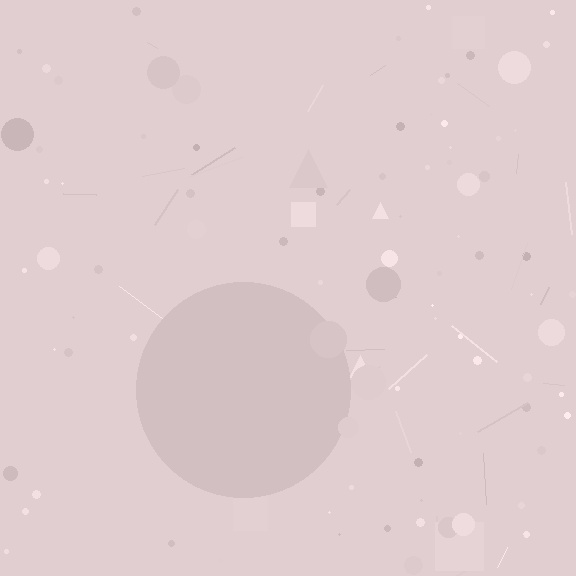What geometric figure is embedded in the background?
A circle is embedded in the background.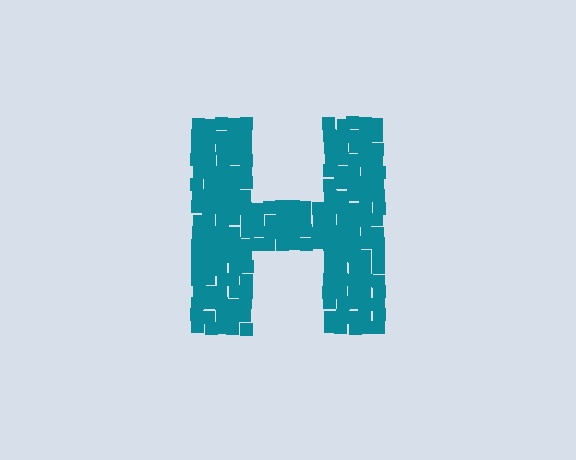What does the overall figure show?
The overall figure shows the letter H.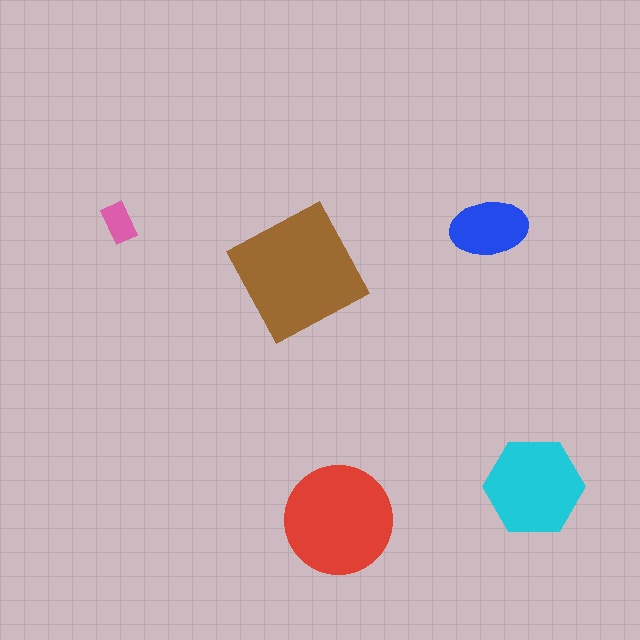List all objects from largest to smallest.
The brown square, the red circle, the cyan hexagon, the blue ellipse, the pink rectangle.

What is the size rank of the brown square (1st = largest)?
1st.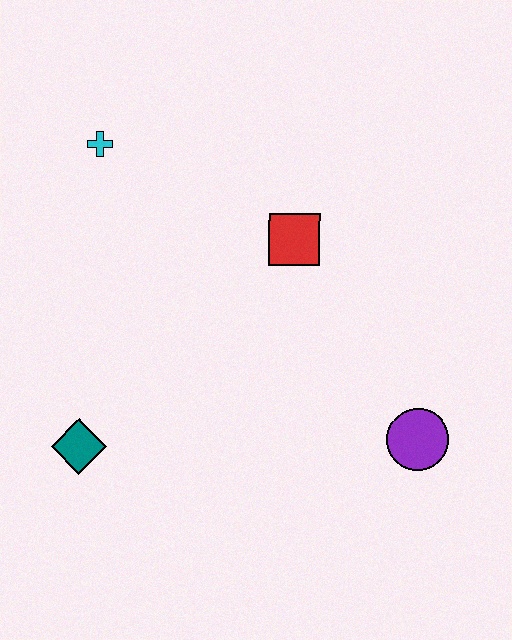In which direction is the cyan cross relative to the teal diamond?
The cyan cross is above the teal diamond.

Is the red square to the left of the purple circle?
Yes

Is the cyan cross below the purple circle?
No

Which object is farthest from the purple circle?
The cyan cross is farthest from the purple circle.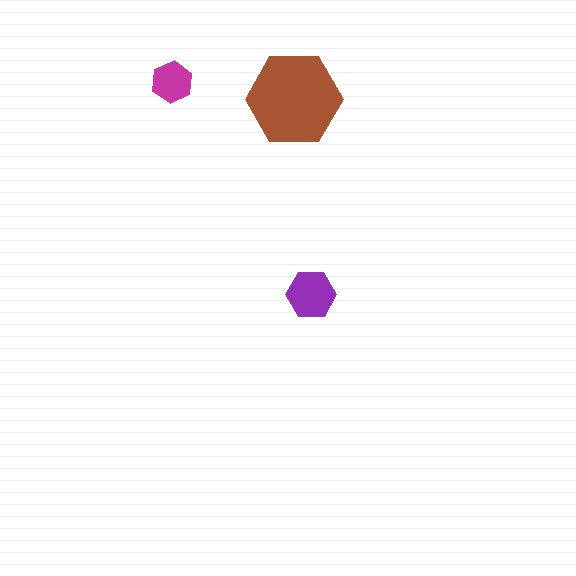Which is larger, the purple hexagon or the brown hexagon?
The brown one.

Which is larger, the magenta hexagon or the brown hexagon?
The brown one.